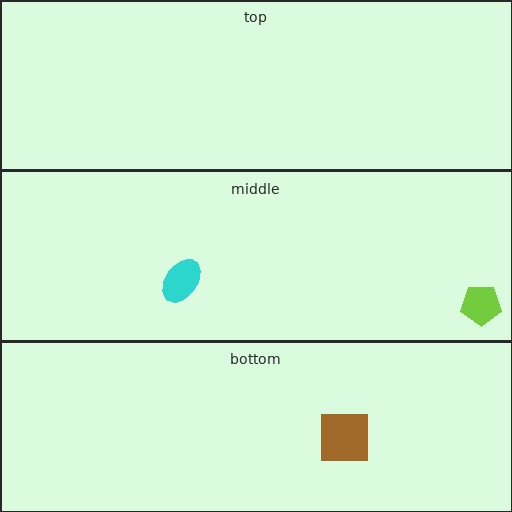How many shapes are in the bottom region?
1.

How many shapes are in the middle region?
2.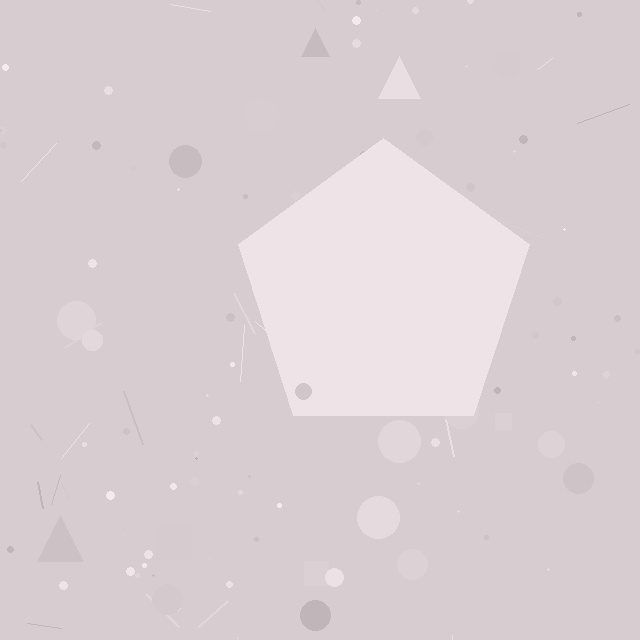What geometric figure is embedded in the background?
A pentagon is embedded in the background.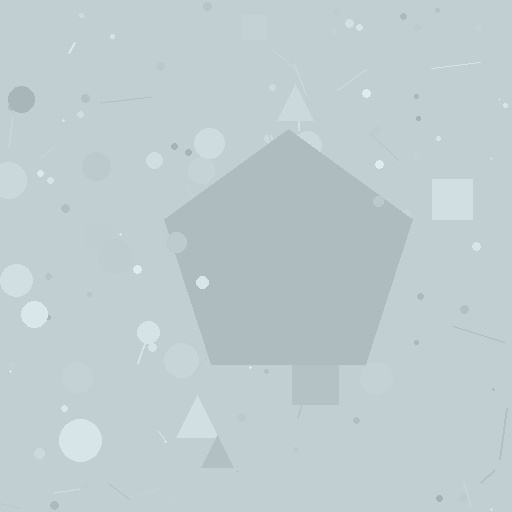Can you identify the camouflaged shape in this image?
The camouflaged shape is a pentagon.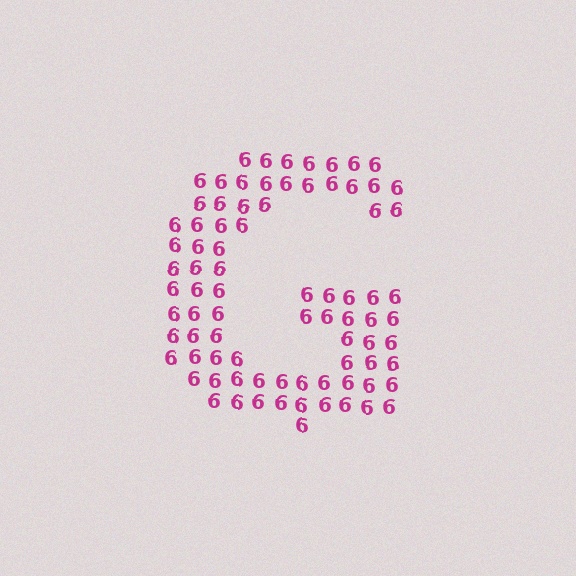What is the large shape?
The large shape is the letter G.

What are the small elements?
The small elements are digit 6's.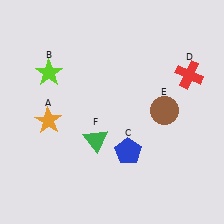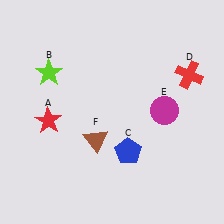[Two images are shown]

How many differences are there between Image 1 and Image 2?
There are 3 differences between the two images.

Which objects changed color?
A changed from orange to red. E changed from brown to magenta. F changed from green to brown.